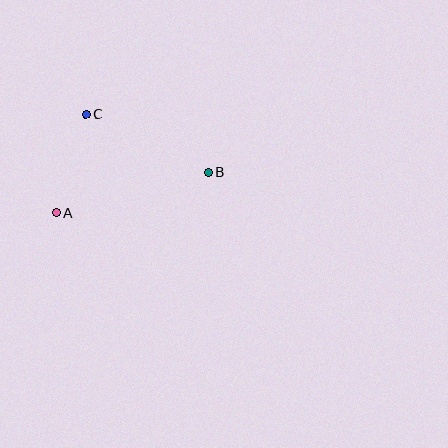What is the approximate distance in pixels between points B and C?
The distance between B and C is approximately 136 pixels.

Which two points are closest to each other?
Points A and C are closest to each other.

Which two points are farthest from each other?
Points A and B are farthest from each other.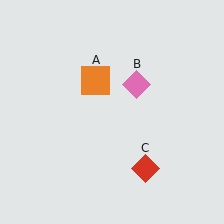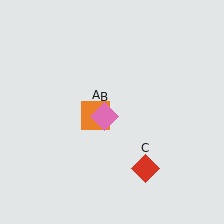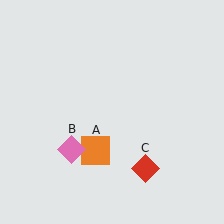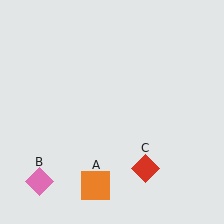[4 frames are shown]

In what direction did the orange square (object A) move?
The orange square (object A) moved down.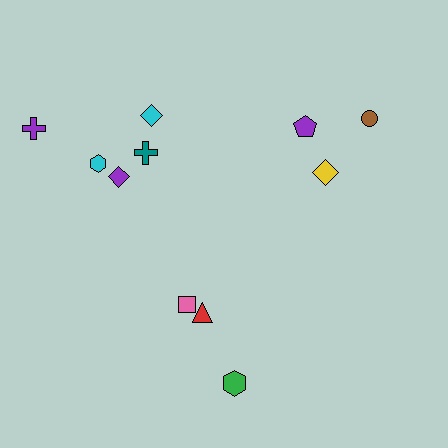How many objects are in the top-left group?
There are 5 objects.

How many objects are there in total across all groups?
There are 11 objects.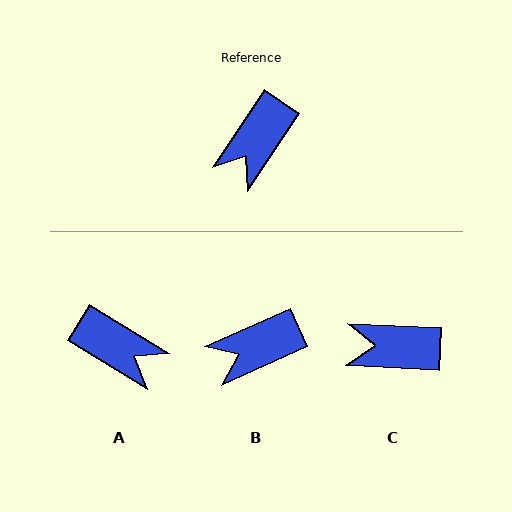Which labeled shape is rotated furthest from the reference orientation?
A, about 93 degrees away.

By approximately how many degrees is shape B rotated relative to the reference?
Approximately 32 degrees clockwise.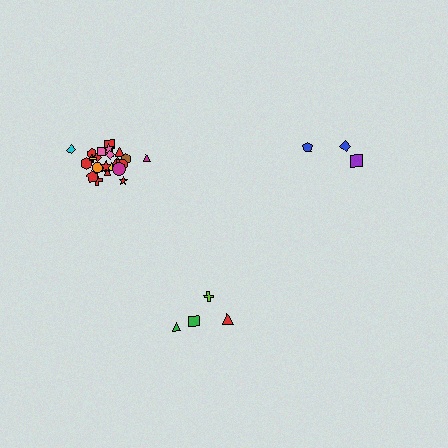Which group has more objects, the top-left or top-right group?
The top-left group.